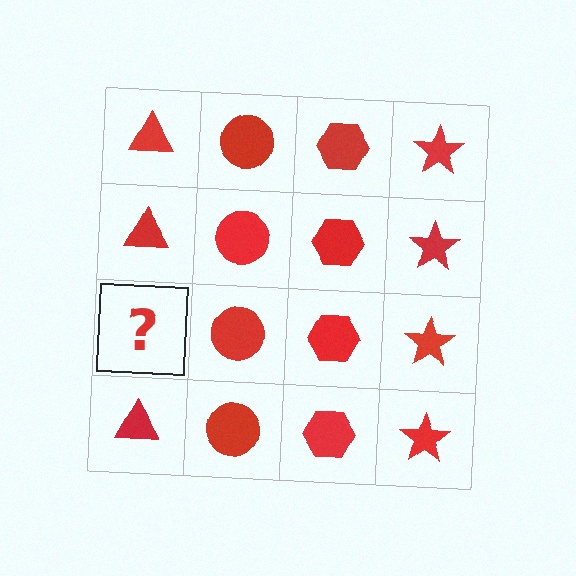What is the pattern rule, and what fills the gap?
The rule is that each column has a consistent shape. The gap should be filled with a red triangle.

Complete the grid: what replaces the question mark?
The question mark should be replaced with a red triangle.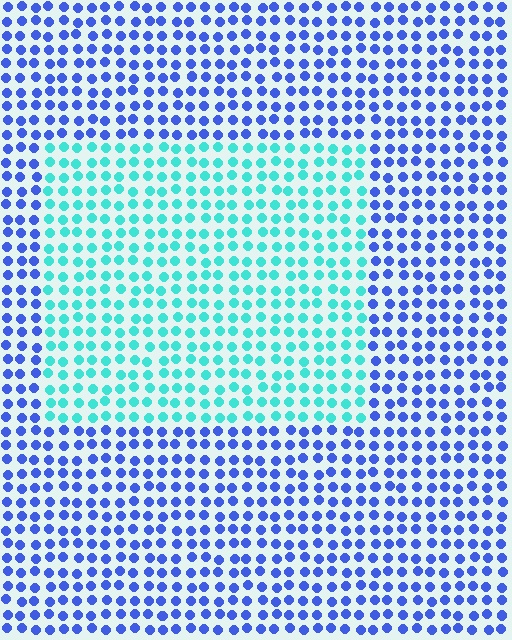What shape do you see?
I see a rectangle.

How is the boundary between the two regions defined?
The boundary is defined purely by a slight shift in hue (about 55 degrees). Spacing, size, and orientation are identical on both sides.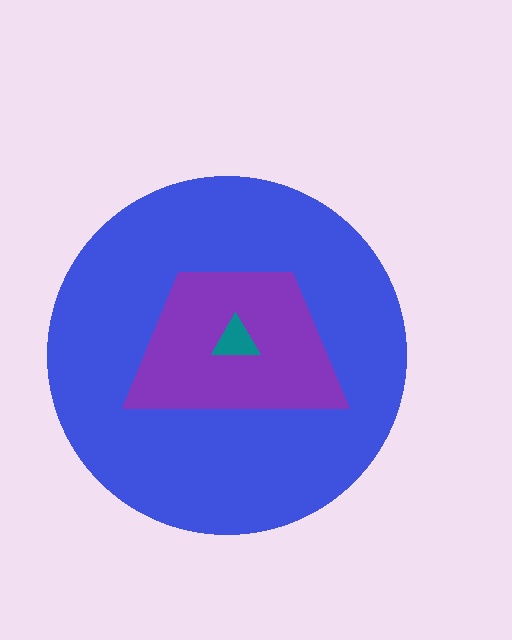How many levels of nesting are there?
3.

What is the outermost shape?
The blue circle.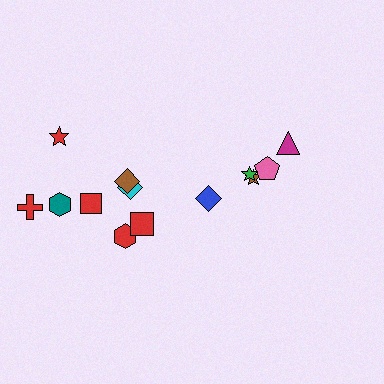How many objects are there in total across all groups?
There are 13 objects.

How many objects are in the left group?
There are 8 objects.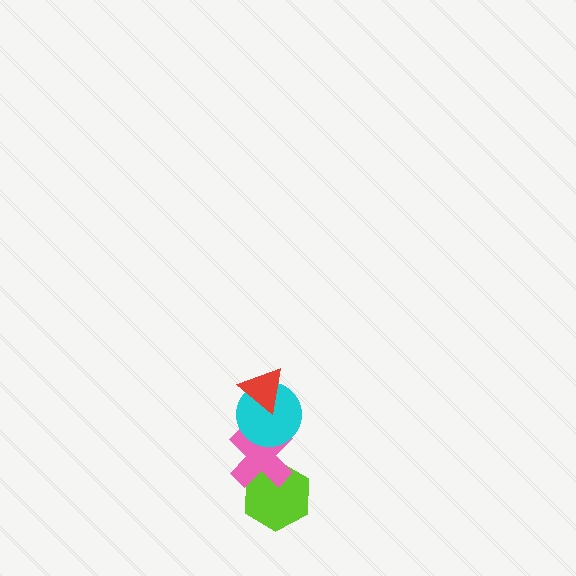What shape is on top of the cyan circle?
The red triangle is on top of the cyan circle.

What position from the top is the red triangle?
The red triangle is 1st from the top.